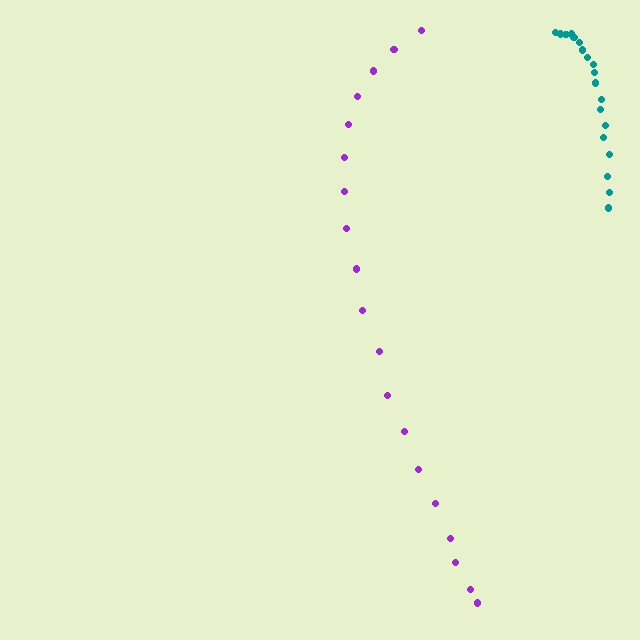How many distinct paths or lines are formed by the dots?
There are 2 distinct paths.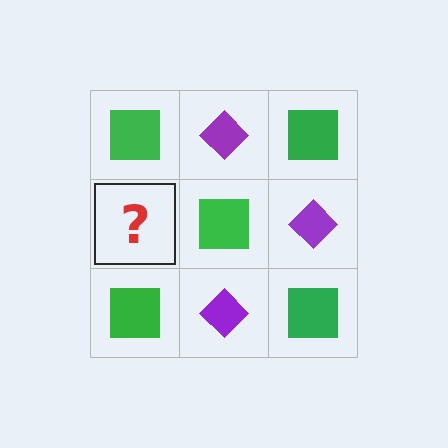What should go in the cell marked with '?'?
The missing cell should contain a purple diamond.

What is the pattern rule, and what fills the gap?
The rule is that it alternates green square and purple diamond in a checkerboard pattern. The gap should be filled with a purple diamond.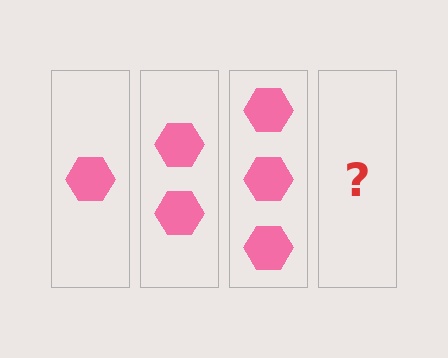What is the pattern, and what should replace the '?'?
The pattern is that each step adds one more hexagon. The '?' should be 4 hexagons.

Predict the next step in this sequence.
The next step is 4 hexagons.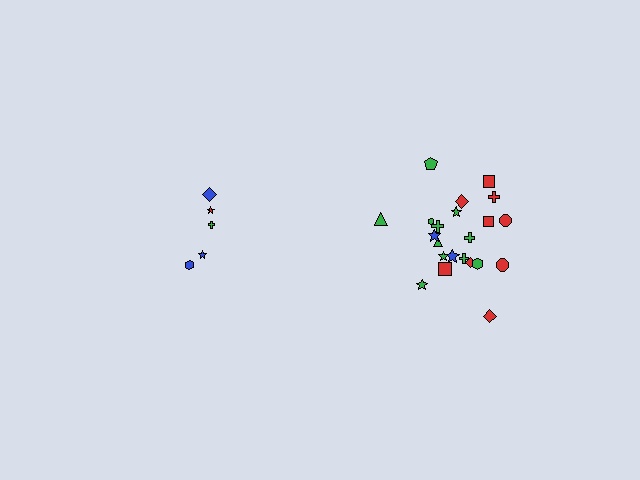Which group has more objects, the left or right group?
The right group.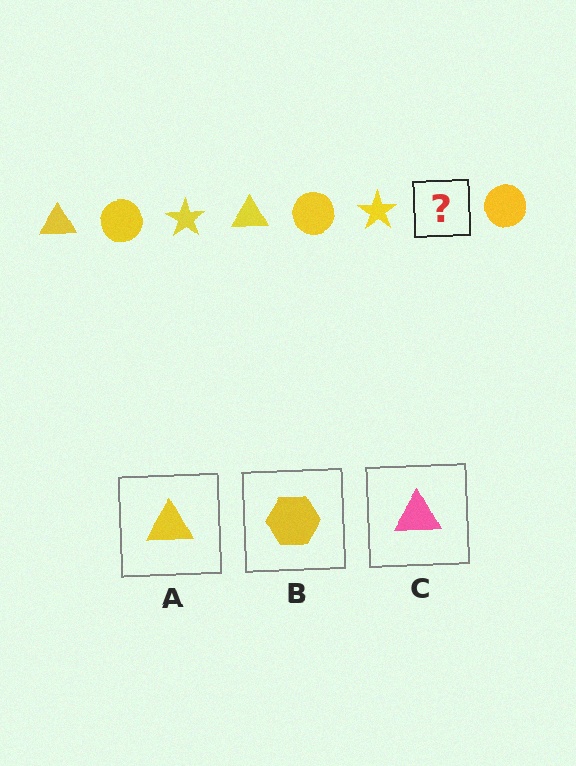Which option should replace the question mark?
Option A.